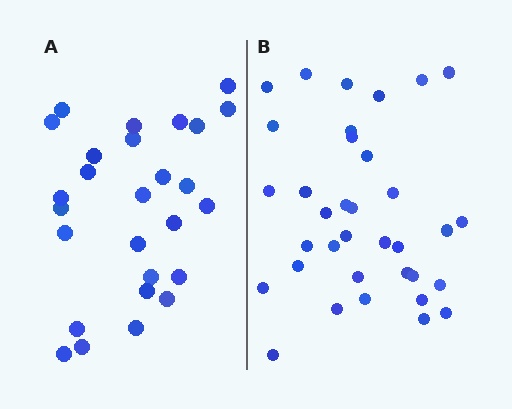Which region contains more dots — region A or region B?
Region B (the right region) has more dots.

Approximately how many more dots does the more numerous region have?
Region B has roughly 8 or so more dots than region A.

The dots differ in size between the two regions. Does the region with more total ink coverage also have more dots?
No. Region A has more total ink coverage because its dots are larger, but region B actually contains more individual dots. Total area can be misleading — the number of items is what matters here.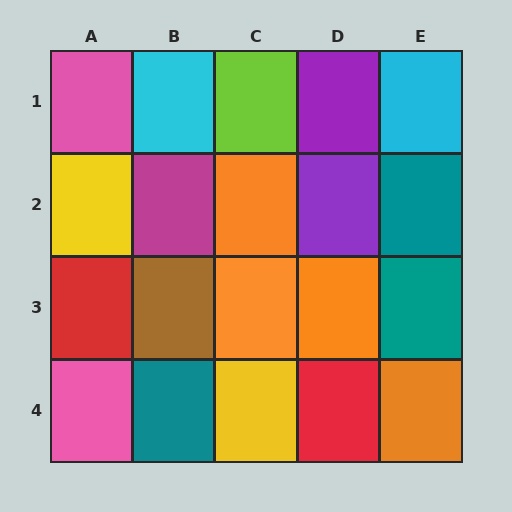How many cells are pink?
2 cells are pink.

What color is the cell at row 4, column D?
Red.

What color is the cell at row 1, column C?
Lime.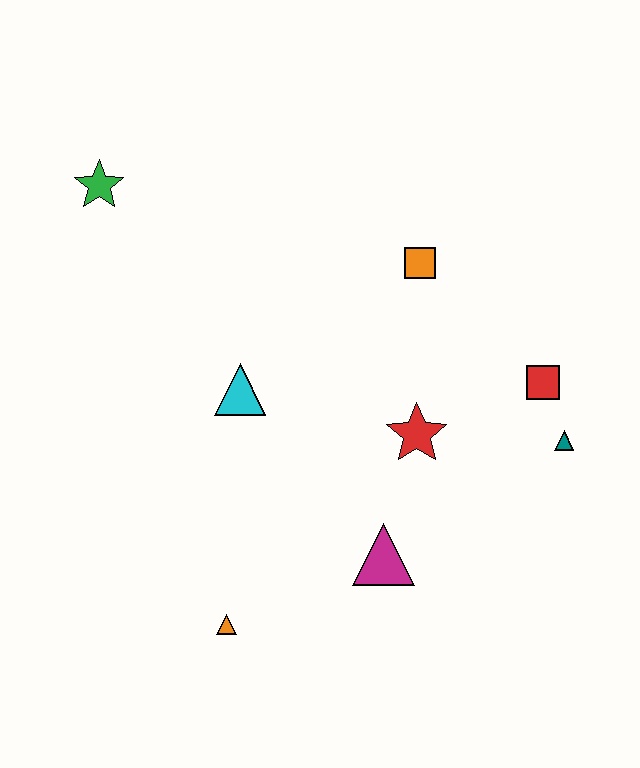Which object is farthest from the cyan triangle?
The teal triangle is farthest from the cyan triangle.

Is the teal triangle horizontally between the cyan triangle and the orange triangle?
No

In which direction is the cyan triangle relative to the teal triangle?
The cyan triangle is to the left of the teal triangle.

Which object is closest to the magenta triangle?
The red star is closest to the magenta triangle.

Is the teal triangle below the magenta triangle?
No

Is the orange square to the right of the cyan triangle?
Yes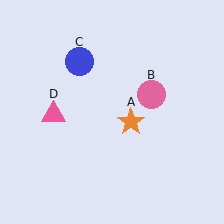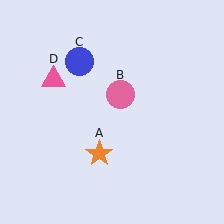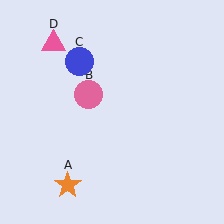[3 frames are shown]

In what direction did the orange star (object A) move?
The orange star (object A) moved down and to the left.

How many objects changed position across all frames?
3 objects changed position: orange star (object A), pink circle (object B), pink triangle (object D).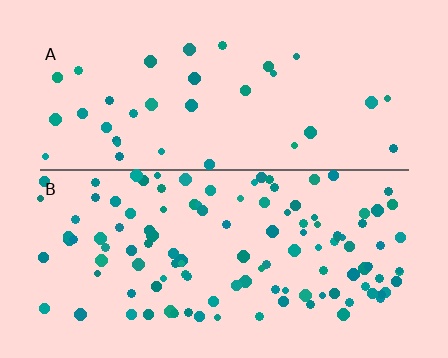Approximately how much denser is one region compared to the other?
Approximately 3.4× — region B over region A.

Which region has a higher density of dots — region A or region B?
B (the bottom).